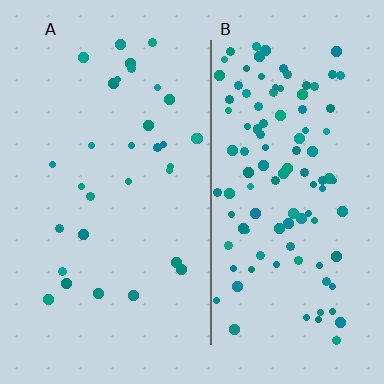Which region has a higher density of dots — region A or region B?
B (the right).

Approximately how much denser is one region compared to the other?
Approximately 3.6× — region B over region A.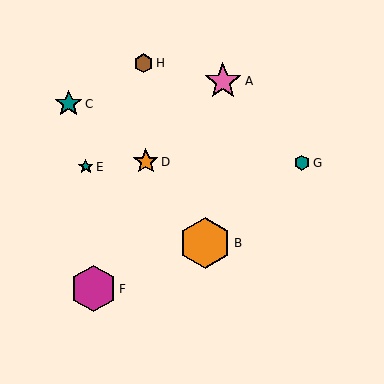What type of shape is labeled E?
Shape E is a teal star.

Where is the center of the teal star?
The center of the teal star is at (86, 167).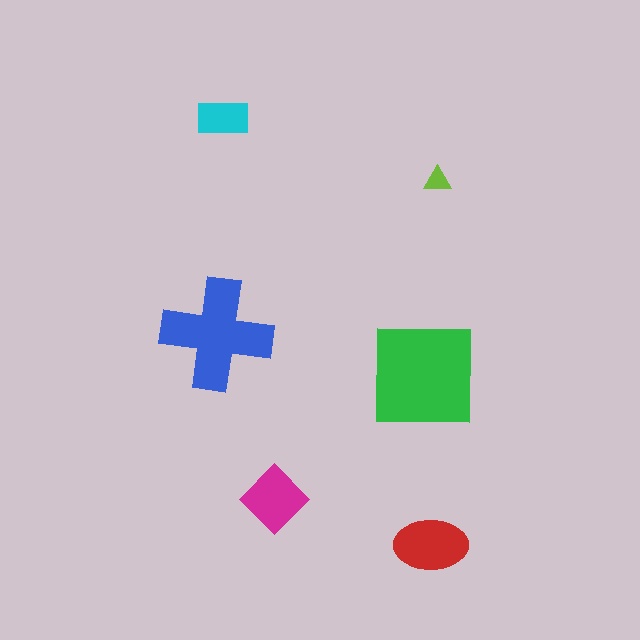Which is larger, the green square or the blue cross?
The green square.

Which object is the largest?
The green square.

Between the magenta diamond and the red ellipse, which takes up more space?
The red ellipse.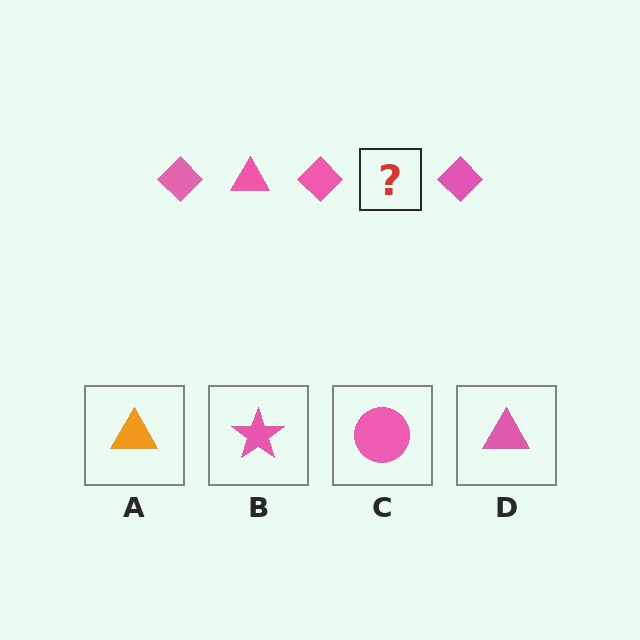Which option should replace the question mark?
Option D.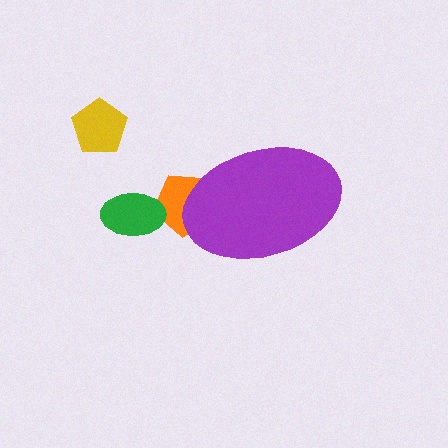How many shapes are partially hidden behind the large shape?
1 shape is partially hidden.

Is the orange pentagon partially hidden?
Yes, the orange pentagon is partially hidden behind the purple ellipse.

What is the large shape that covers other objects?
A purple ellipse.